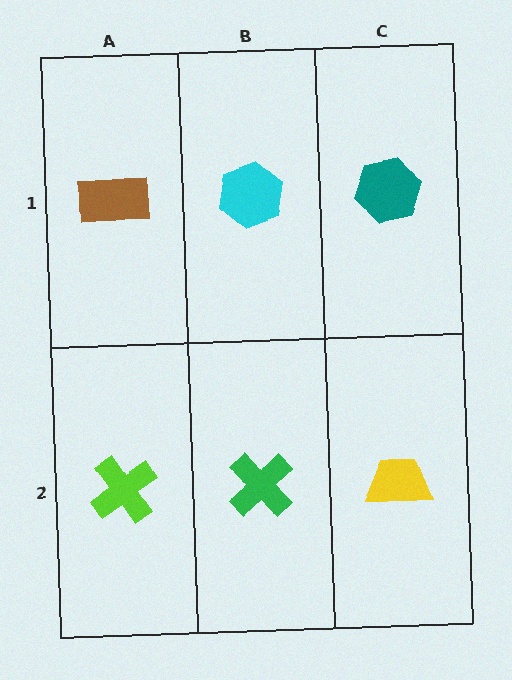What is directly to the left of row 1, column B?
A brown rectangle.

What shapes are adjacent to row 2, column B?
A cyan hexagon (row 1, column B), a lime cross (row 2, column A), a yellow trapezoid (row 2, column C).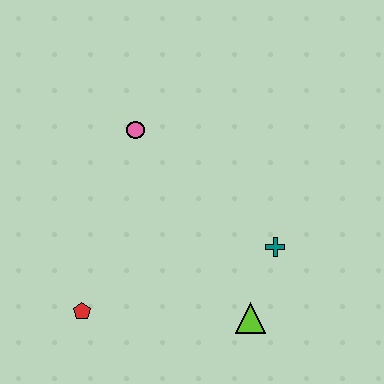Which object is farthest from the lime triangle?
The pink circle is farthest from the lime triangle.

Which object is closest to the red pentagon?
The lime triangle is closest to the red pentagon.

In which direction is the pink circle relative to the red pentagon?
The pink circle is above the red pentagon.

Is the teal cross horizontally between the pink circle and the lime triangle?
No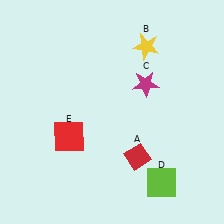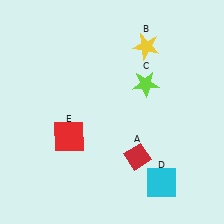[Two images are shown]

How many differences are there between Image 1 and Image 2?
There are 2 differences between the two images.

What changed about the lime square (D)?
In Image 1, D is lime. In Image 2, it changed to cyan.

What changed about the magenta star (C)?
In Image 1, C is magenta. In Image 2, it changed to lime.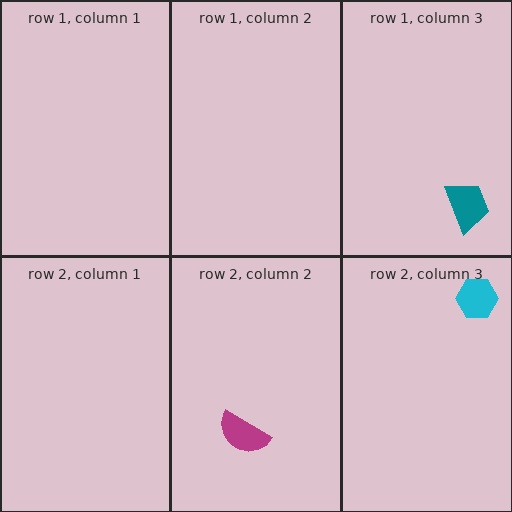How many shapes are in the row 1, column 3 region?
1.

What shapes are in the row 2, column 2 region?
The magenta semicircle.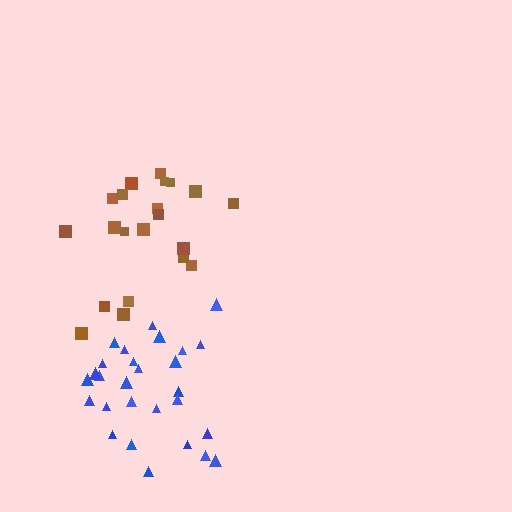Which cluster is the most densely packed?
Blue.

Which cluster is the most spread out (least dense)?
Brown.